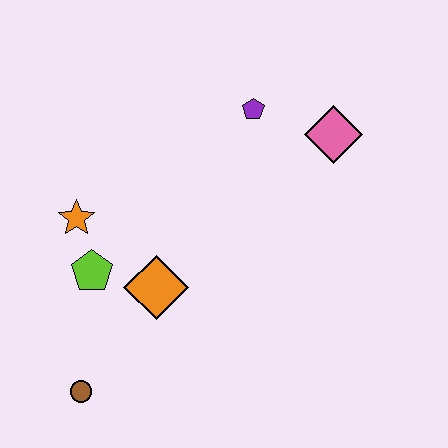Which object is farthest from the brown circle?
The pink diamond is farthest from the brown circle.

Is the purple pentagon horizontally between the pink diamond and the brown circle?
Yes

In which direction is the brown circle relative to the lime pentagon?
The brown circle is below the lime pentagon.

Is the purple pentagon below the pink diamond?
No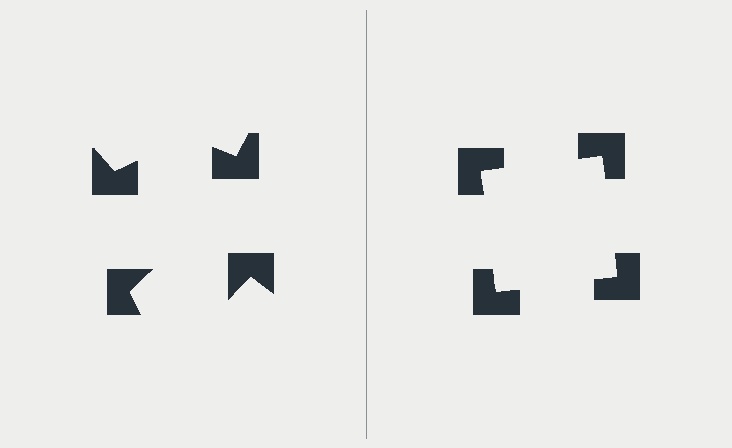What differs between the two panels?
The notched squares are positioned identically on both sides; only the wedge orientations differ. On the right they align to a square; on the left they are misaligned.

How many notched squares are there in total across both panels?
8 — 4 on each side.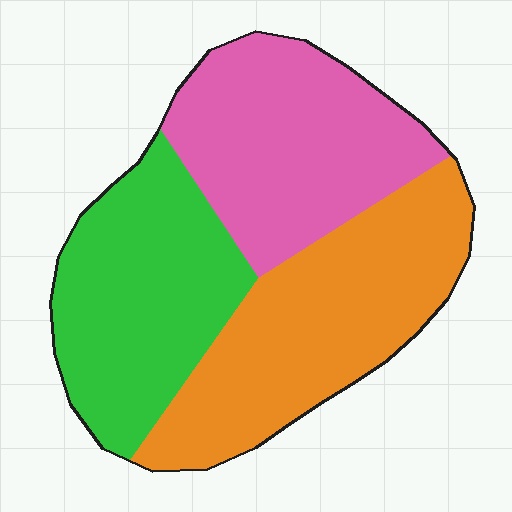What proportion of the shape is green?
Green takes up between a sixth and a third of the shape.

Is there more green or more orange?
Orange.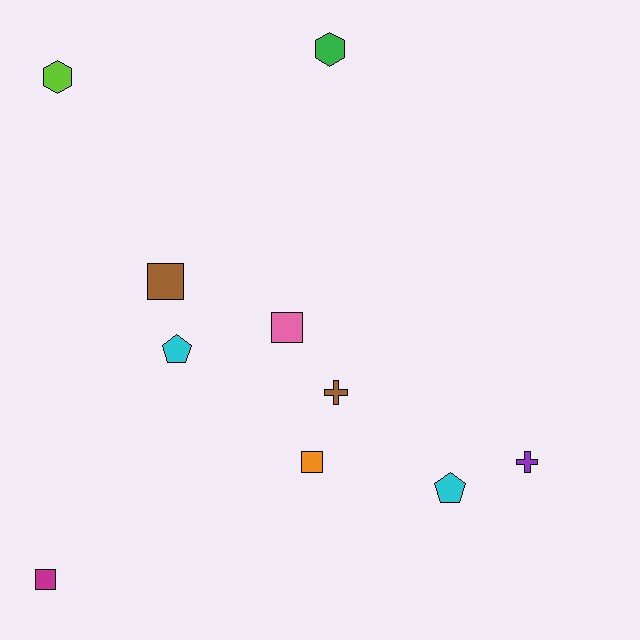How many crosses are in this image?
There are 2 crosses.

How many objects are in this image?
There are 10 objects.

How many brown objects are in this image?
There are 2 brown objects.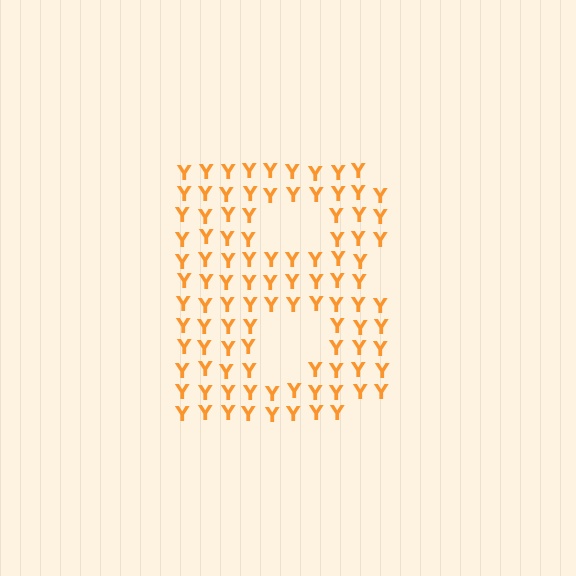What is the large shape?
The large shape is the letter B.